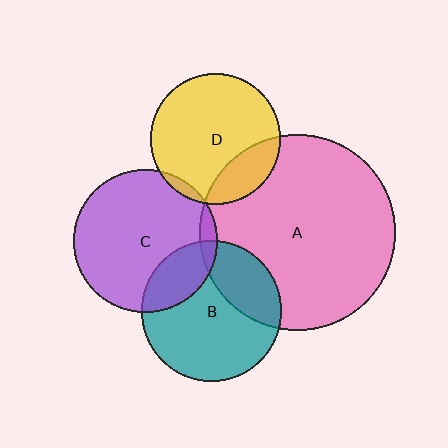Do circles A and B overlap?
Yes.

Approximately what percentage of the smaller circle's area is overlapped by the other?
Approximately 30%.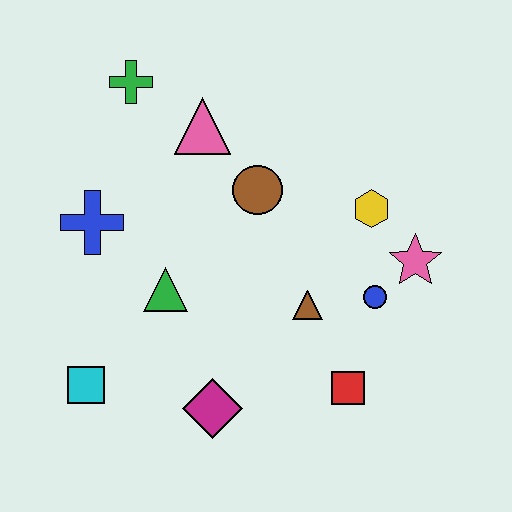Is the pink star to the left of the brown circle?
No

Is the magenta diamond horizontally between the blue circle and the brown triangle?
No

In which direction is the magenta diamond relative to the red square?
The magenta diamond is to the left of the red square.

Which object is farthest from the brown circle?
The cyan square is farthest from the brown circle.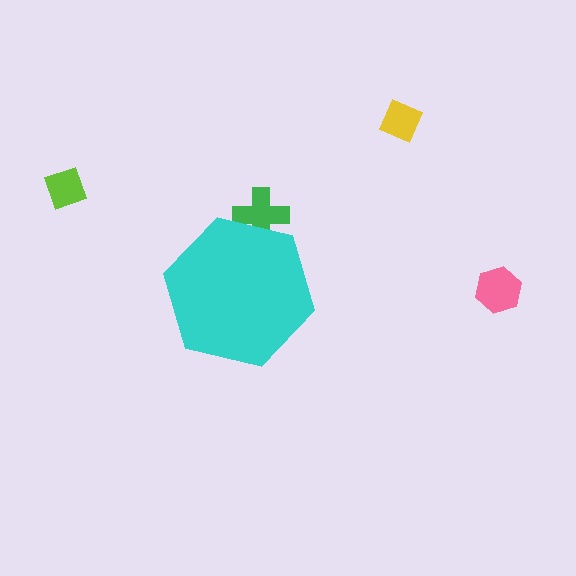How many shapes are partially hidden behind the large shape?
1 shape is partially hidden.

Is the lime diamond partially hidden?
No, the lime diamond is fully visible.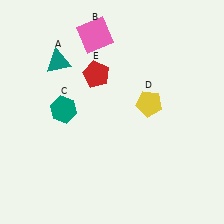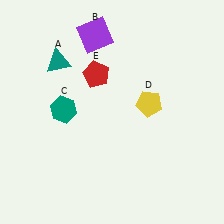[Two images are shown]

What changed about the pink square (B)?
In Image 1, B is pink. In Image 2, it changed to purple.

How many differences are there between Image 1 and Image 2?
There is 1 difference between the two images.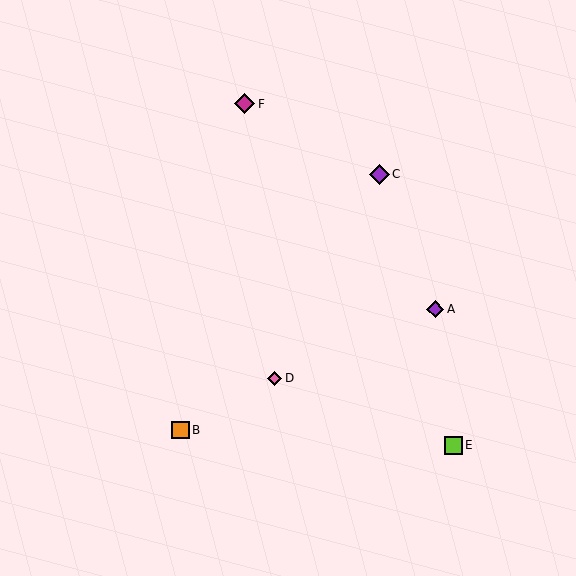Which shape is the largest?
The magenta diamond (labeled F) is the largest.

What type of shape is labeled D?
Shape D is a pink diamond.